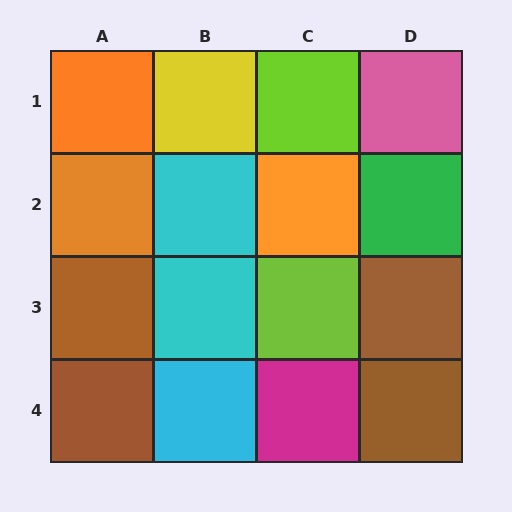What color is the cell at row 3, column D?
Brown.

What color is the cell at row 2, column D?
Green.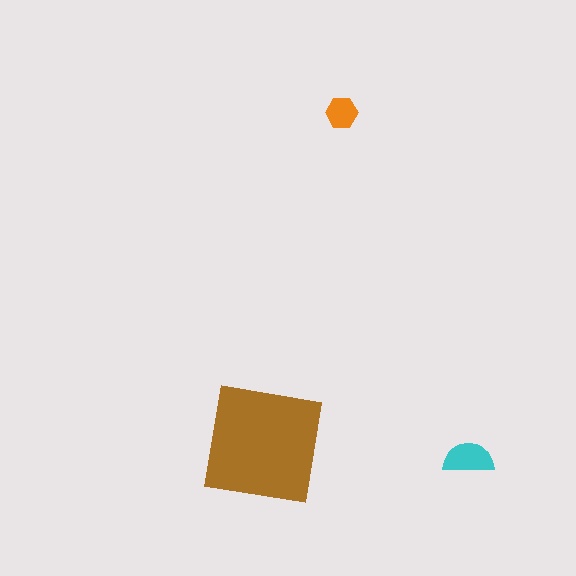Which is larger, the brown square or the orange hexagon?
The brown square.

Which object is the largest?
The brown square.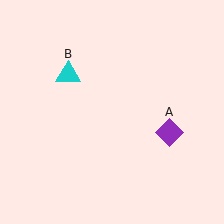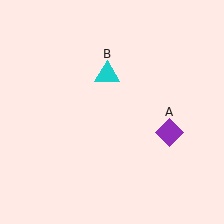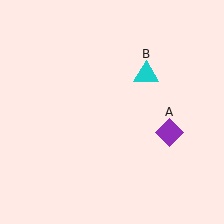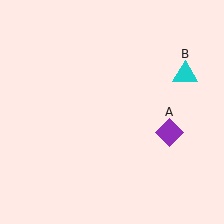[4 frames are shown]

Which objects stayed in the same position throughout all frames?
Purple diamond (object A) remained stationary.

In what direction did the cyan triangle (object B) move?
The cyan triangle (object B) moved right.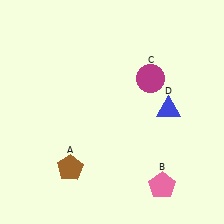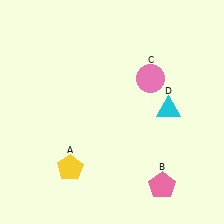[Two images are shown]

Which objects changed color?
A changed from brown to yellow. C changed from magenta to pink. D changed from blue to cyan.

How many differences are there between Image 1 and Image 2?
There are 3 differences between the two images.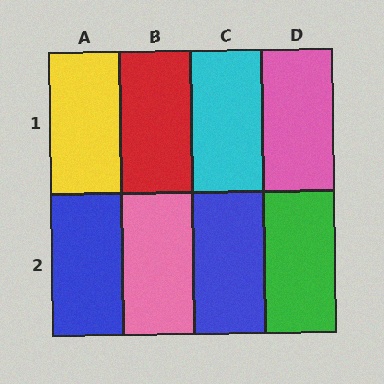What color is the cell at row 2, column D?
Green.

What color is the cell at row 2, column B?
Pink.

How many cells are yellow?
1 cell is yellow.